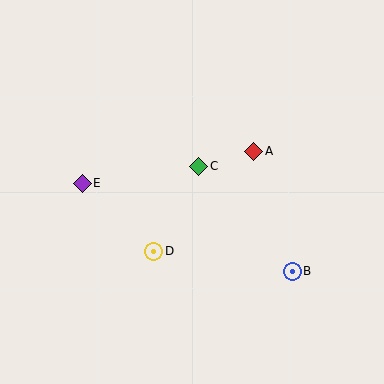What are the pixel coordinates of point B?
Point B is at (292, 271).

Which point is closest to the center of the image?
Point C at (199, 166) is closest to the center.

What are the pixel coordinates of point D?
Point D is at (154, 251).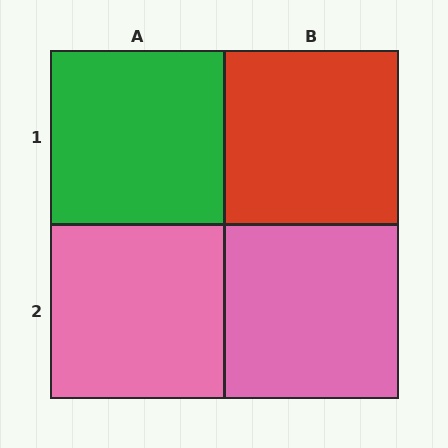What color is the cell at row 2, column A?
Pink.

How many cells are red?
1 cell is red.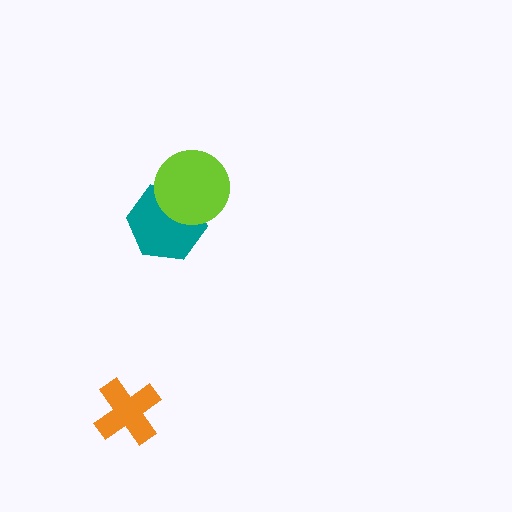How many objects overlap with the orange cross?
0 objects overlap with the orange cross.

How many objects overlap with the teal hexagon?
1 object overlaps with the teal hexagon.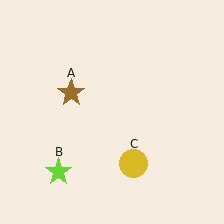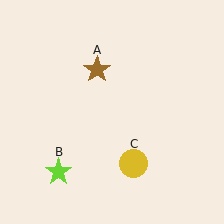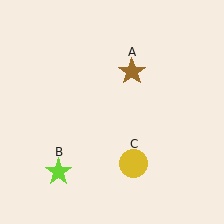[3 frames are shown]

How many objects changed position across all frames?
1 object changed position: brown star (object A).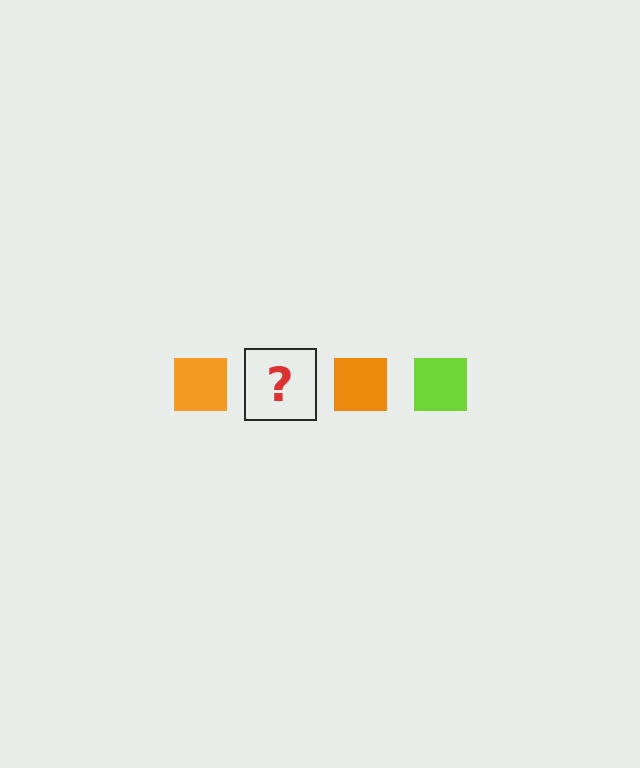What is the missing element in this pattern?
The missing element is a lime square.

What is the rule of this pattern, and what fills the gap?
The rule is that the pattern cycles through orange, lime squares. The gap should be filled with a lime square.